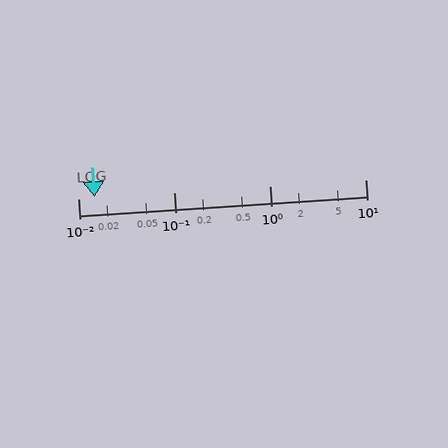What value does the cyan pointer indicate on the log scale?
The pointer indicates approximately 0.015.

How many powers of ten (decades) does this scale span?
The scale spans 3 decades, from 0.01 to 10.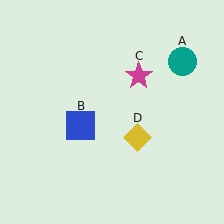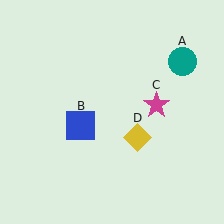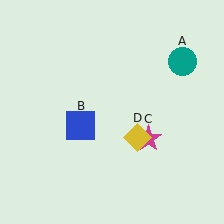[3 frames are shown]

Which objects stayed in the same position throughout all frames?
Teal circle (object A) and blue square (object B) and yellow diamond (object D) remained stationary.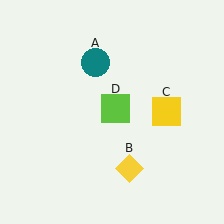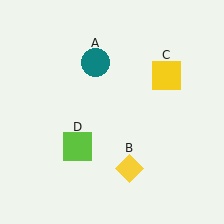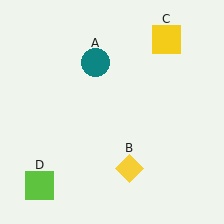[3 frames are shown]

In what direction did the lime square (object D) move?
The lime square (object D) moved down and to the left.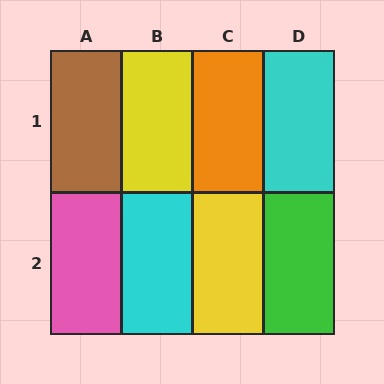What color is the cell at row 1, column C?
Orange.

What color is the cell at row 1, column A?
Brown.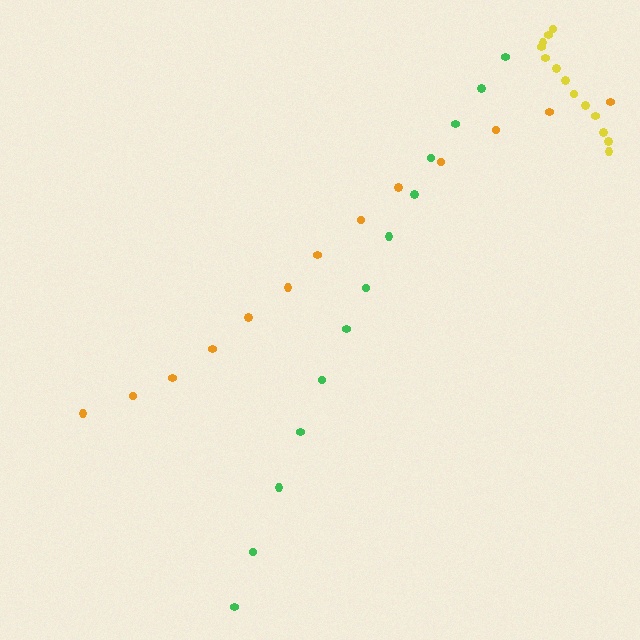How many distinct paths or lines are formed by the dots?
There are 3 distinct paths.